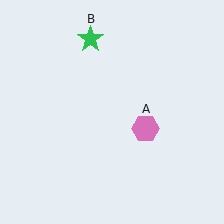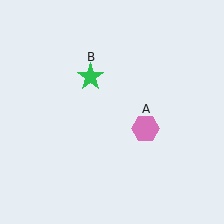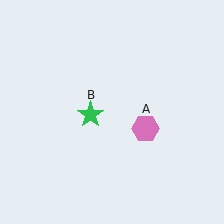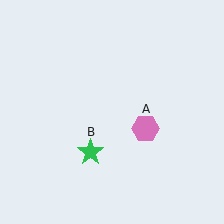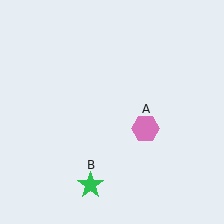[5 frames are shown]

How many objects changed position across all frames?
1 object changed position: green star (object B).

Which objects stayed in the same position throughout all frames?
Pink hexagon (object A) remained stationary.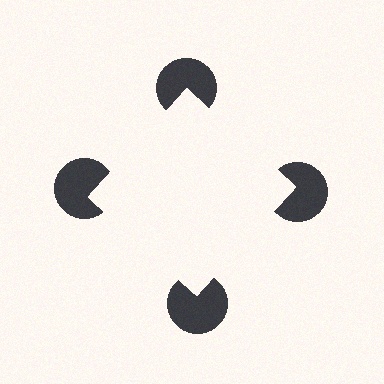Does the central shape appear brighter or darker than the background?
It typically appears slightly brighter than the background, even though no actual brightness change is drawn.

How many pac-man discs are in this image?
There are 4 — one at each vertex of the illusory square.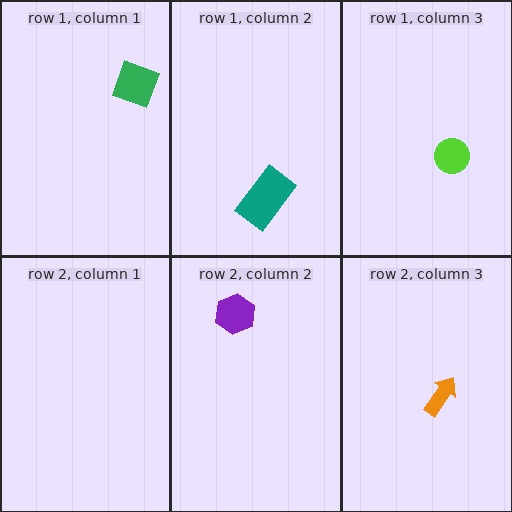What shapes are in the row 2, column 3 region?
The orange arrow.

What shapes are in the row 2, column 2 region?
The purple hexagon.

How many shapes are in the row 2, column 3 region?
1.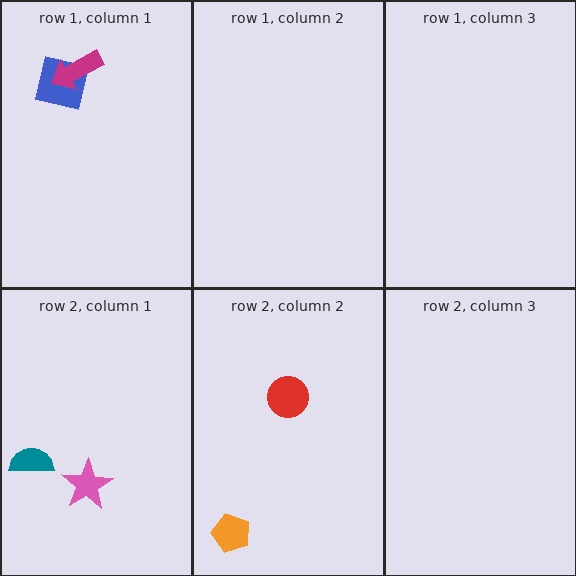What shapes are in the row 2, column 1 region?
The teal semicircle, the pink star.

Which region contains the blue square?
The row 1, column 1 region.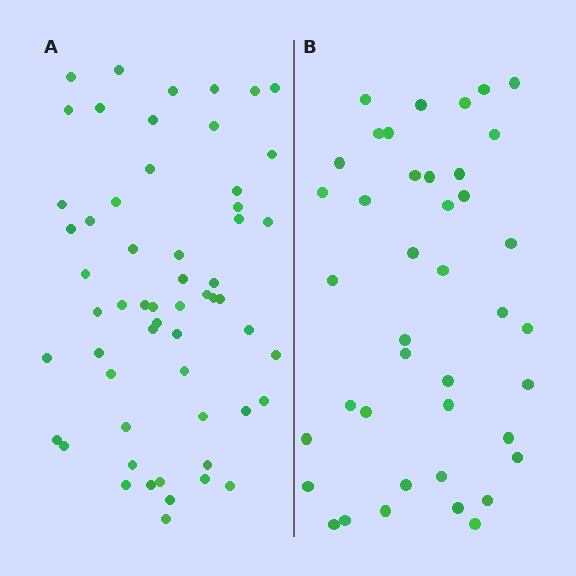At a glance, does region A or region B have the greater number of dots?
Region A (the left region) has more dots.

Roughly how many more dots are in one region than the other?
Region A has approximately 15 more dots than region B.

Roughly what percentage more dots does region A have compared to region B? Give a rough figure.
About 40% more.